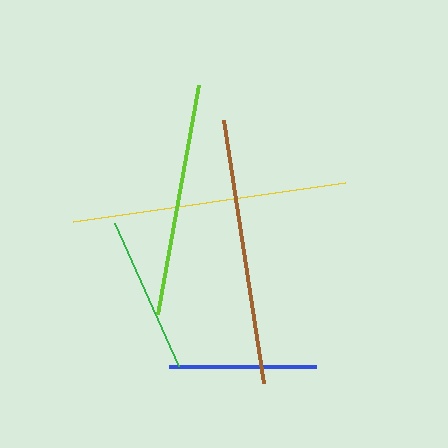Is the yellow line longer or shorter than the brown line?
The yellow line is longer than the brown line.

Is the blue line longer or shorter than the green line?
The green line is longer than the blue line.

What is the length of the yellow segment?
The yellow segment is approximately 275 pixels long.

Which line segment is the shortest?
The blue line is the shortest at approximately 146 pixels.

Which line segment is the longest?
The yellow line is the longest at approximately 275 pixels.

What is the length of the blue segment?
The blue segment is approximately 146 pixels long.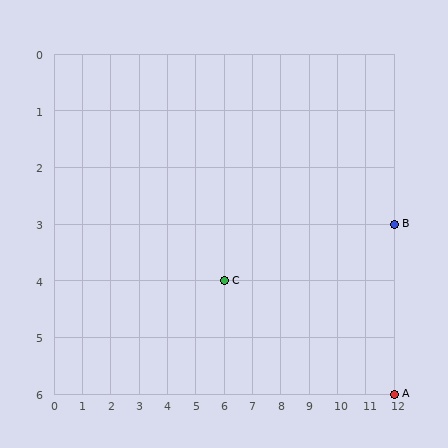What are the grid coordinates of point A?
Point A is at grid coordinates (12, 6).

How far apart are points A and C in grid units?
Points A and C are 6 columns and 2 rows apart (about 6.3 grid units diagonally).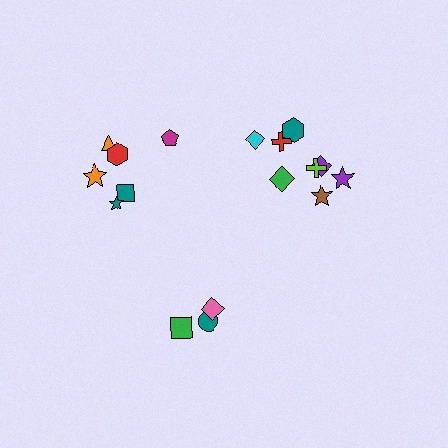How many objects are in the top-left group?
There are 6 objects.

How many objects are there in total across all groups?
There are 17 objects.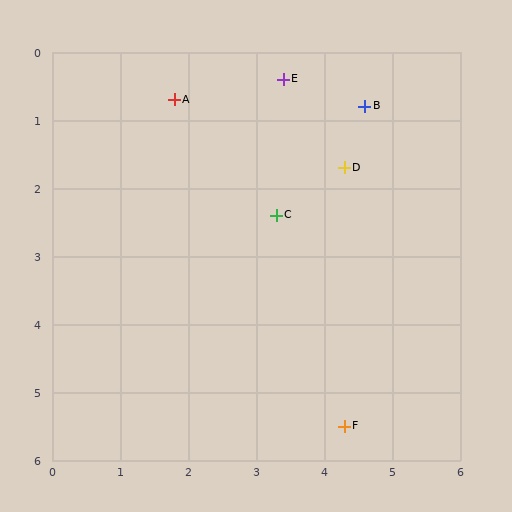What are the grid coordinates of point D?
Point D is at approximately (4.3, 1.7).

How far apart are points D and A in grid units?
Points D and A are about 2.7 grid units apart.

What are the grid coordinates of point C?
Point C is at approximately (3.3, 2.4).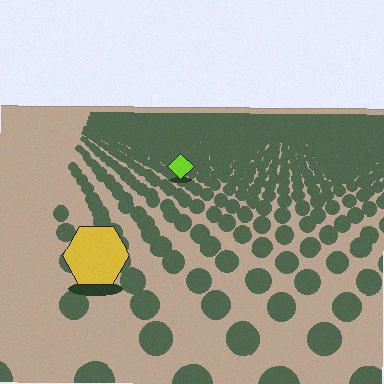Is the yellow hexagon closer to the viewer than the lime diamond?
Yes. The yellow hexagon is closer — you can tell from the texture gradient: the ground texture is coarser near it.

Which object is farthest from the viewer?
The lime diamond is farthest from the viewer. It appears smaller and the ground texture around it is denser.